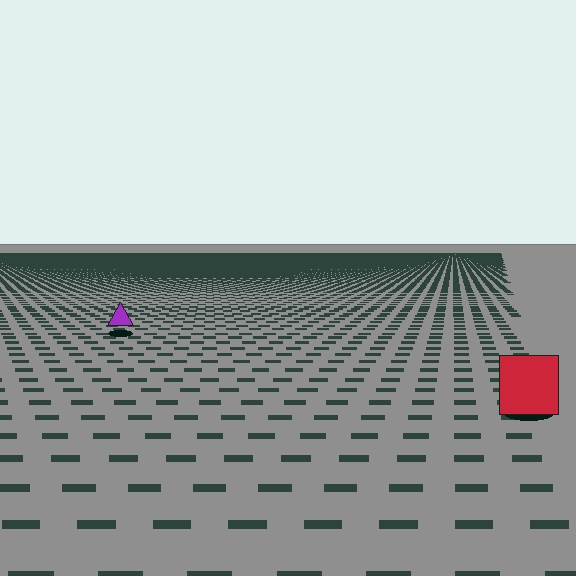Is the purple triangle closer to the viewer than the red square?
No. The red square is closer — you can tell from the texture gradient: the ground texture is coarser near it.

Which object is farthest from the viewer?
The purple triangle is farthest from the viewer. It appears smaller and the ground texture around it is denser.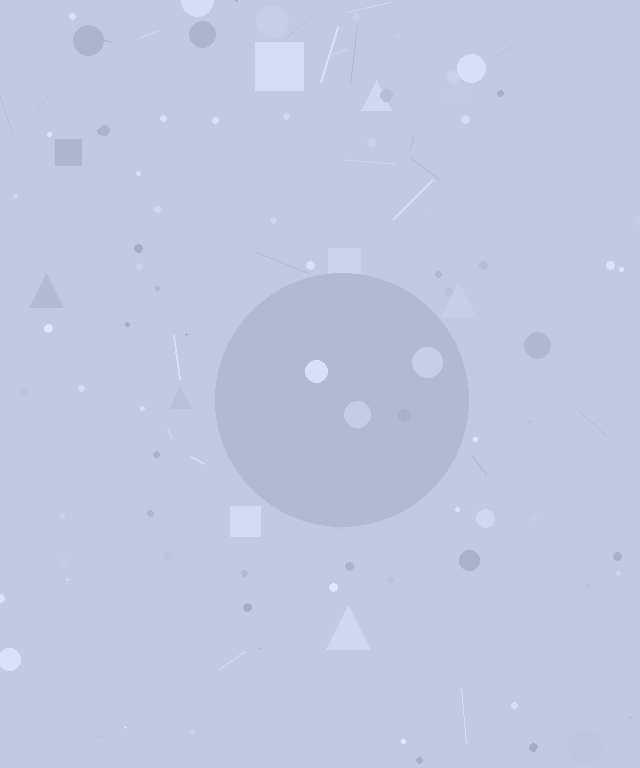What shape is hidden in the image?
A circle is hidden in the image.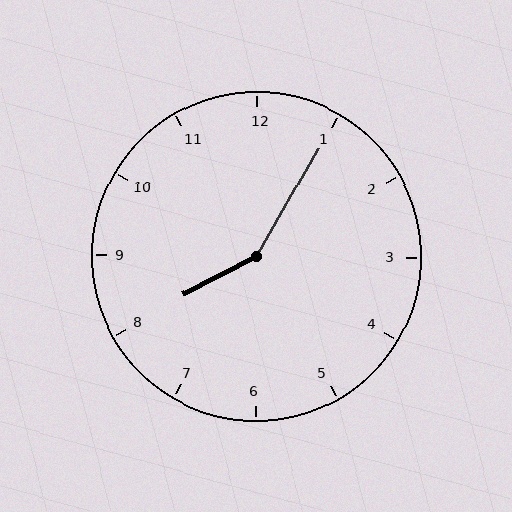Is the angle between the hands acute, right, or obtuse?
It is obtuse.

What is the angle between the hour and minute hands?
Approximately 148 degrees.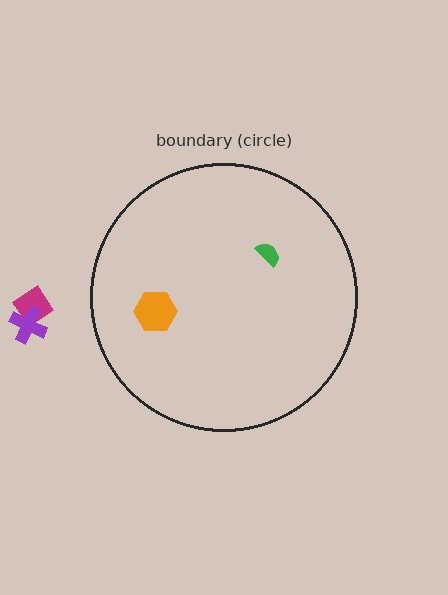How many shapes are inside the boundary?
2 inside, 2 outside.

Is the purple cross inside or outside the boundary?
Outside.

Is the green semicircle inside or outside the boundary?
Inside.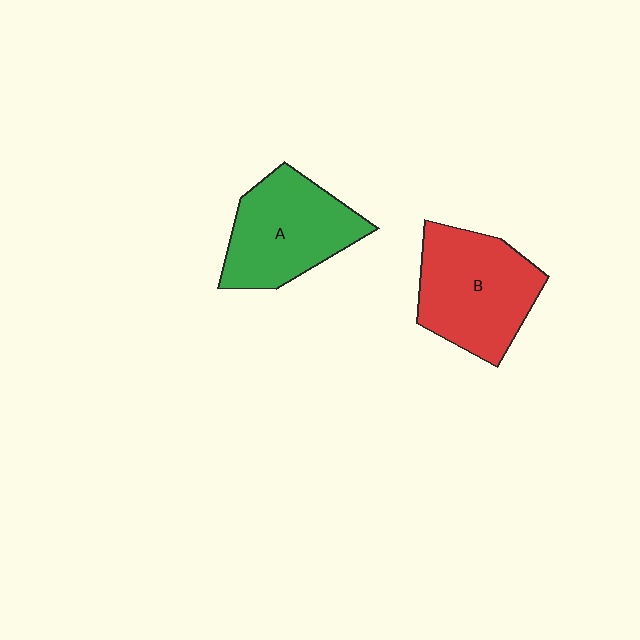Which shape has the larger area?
Shape B (red).